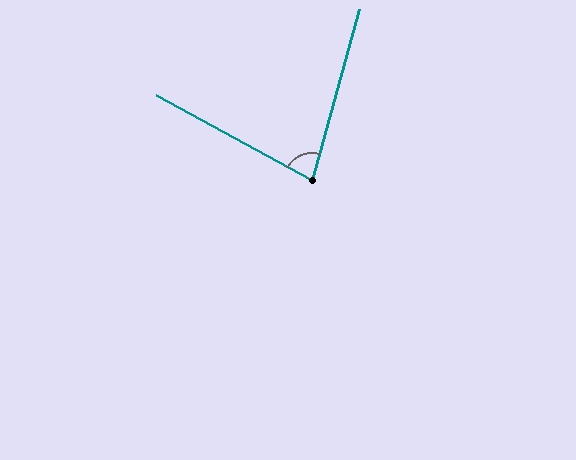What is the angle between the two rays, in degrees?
Approximately 77 degrees.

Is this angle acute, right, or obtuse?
It is acute.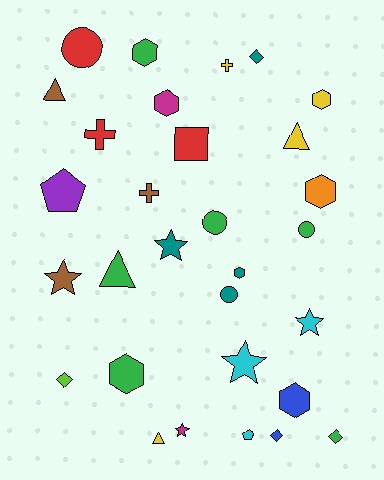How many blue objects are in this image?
There are 2 blue objects.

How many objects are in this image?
There are 30 objects.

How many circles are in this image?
There are 4 circles.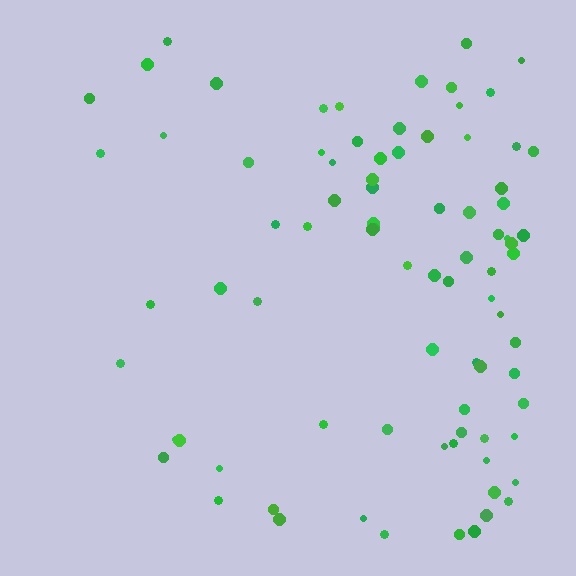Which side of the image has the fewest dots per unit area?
The left.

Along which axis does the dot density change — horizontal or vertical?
Horizontal.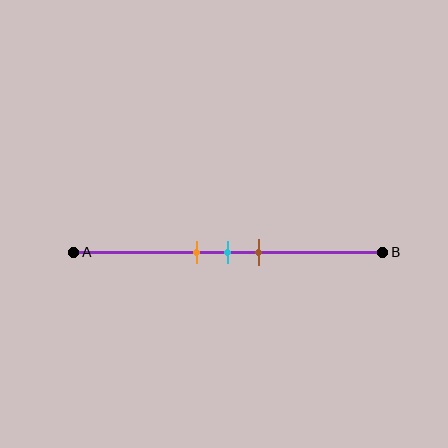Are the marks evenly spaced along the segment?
Yes, the marks are approximately evenly spaced.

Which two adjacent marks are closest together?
The orange and cyan marks are the closest adjacent pair.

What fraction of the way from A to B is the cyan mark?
The cyan mark is approximately 50% (0.5) of the way from A to B.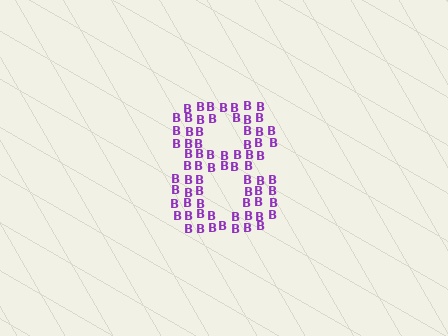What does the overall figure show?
The overall figure shows the digit 8.